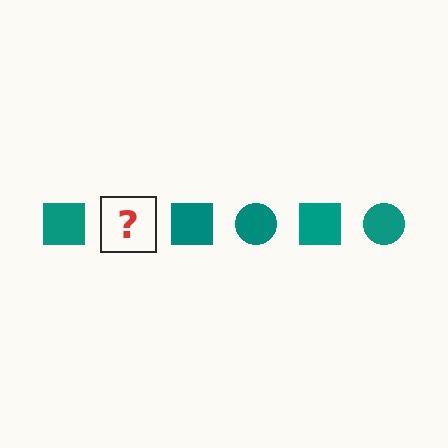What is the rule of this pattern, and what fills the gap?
The rule is that the pattern cycles through square, circle shapes in teal. The gap should be filled with a teal circle.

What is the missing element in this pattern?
The missing element is a teal circle.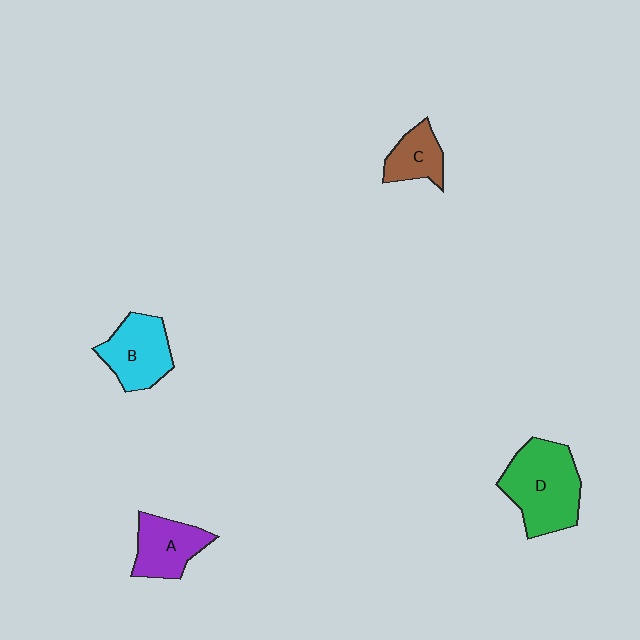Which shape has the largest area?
Shape D (green).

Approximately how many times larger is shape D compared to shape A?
Approximately 1.6 times.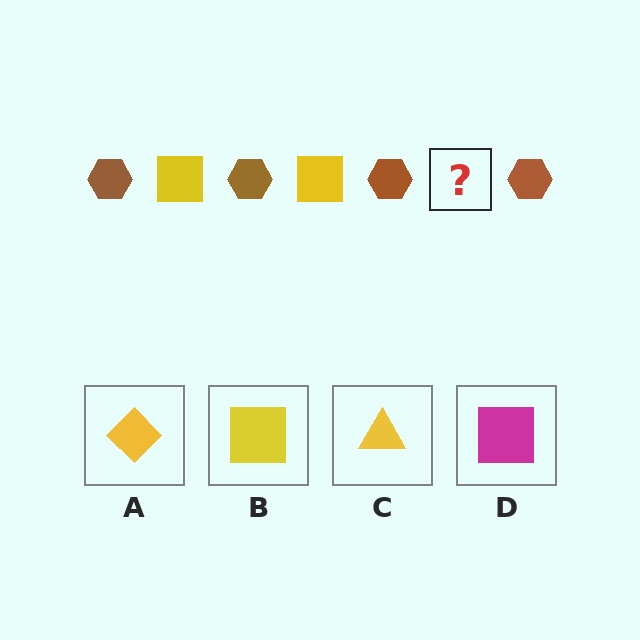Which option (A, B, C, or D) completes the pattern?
B.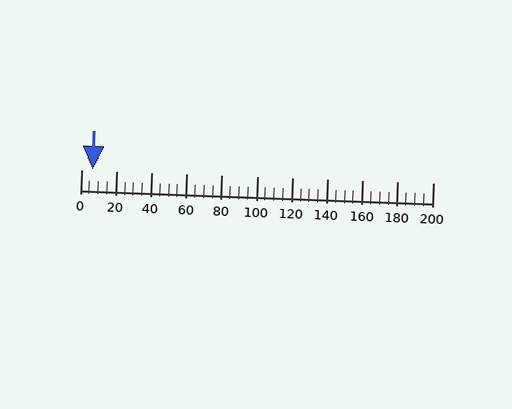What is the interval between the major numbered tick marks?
The major tick marks are spaced 20 units apart.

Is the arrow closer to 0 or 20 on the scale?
The arrow is closer to 0.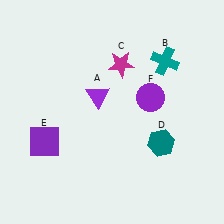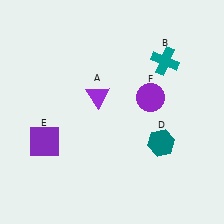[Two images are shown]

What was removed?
The magenta star (C) was removed in Image 2.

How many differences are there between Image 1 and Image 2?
There is 1 difference between the two images.